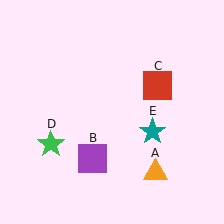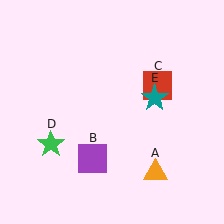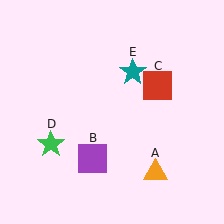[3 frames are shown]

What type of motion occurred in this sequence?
The teal star (object E) rotated counterclockwise around the center of the scene.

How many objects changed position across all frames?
1 object changed position: teal star (object E).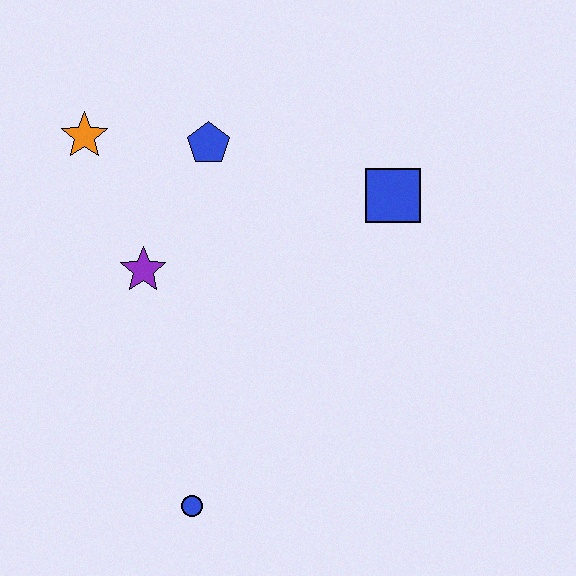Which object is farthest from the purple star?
The blue square is farthest from the purple star.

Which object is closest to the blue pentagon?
The orange star is closest to the blue pentagon.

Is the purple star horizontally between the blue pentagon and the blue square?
No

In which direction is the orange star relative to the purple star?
The orange star is above the purple star.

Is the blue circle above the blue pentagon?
No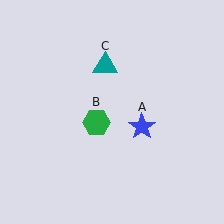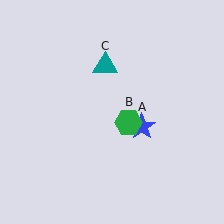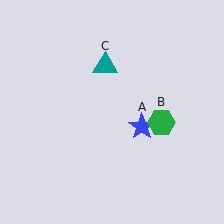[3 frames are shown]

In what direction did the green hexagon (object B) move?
The green hexagon (object B) moved right.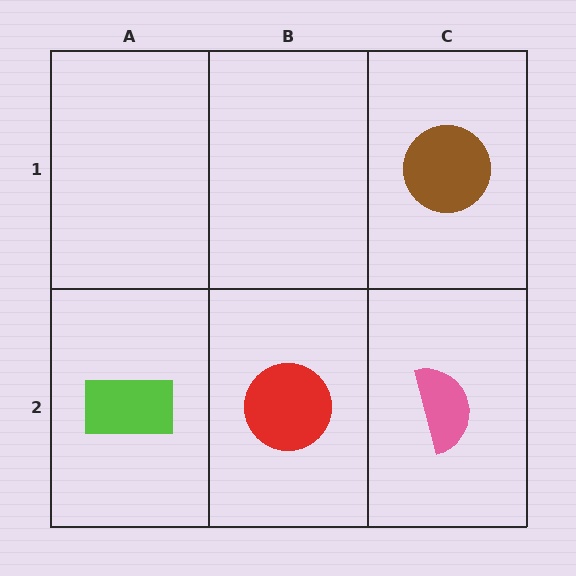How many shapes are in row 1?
1 shape.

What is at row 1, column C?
A brown circle.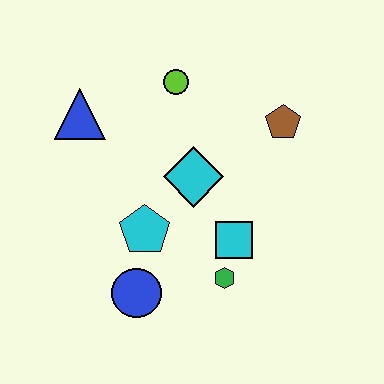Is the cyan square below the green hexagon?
No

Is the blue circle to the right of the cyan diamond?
No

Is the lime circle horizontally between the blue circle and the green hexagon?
Yes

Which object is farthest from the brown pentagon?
The blue circle is farthest from the brown pentagon.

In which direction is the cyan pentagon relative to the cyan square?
The cyan pentagon is to the left of the cyan square.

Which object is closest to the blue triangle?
The lime circle is closest to the blue triangle.